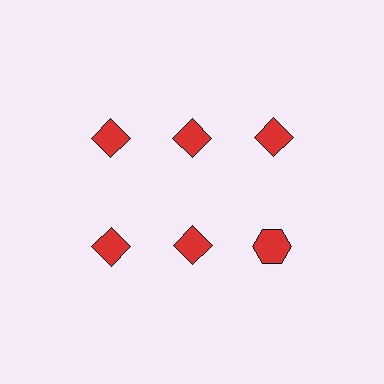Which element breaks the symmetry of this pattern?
The red hexagon in the second row, center column breaks the symmetry. All other shapes are red diamonds.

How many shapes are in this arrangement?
There are 6 shapes arranged in a grid pattern.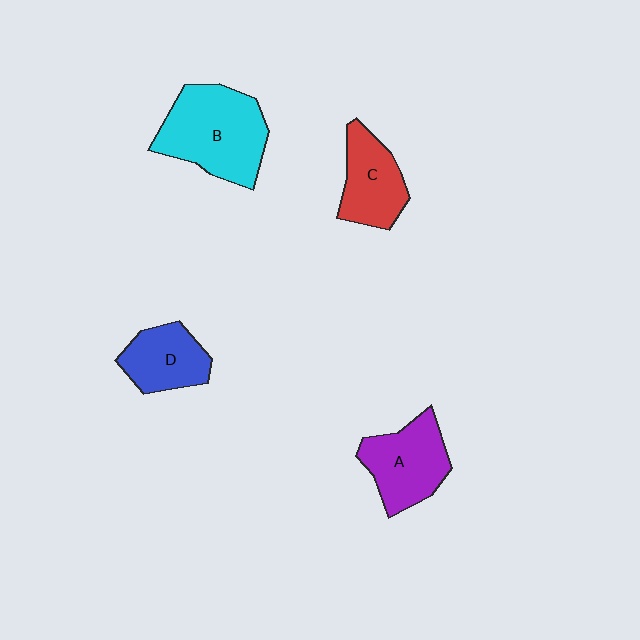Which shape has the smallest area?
Shape D (blue).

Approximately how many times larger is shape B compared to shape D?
Approximately 1.7 times.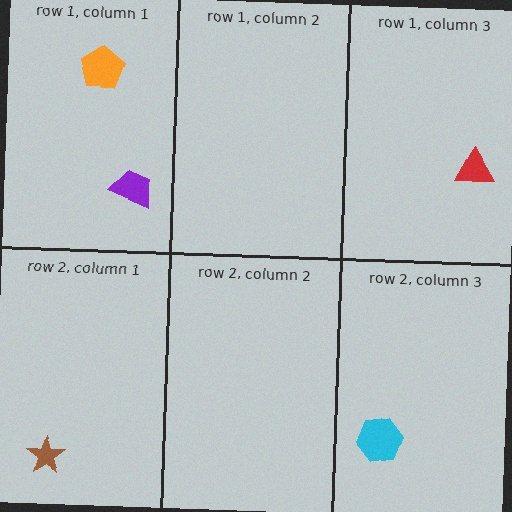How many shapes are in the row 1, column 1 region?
2.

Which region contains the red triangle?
The row 1, column 3 region.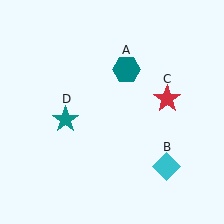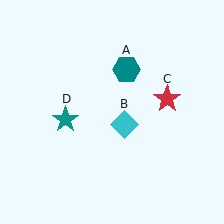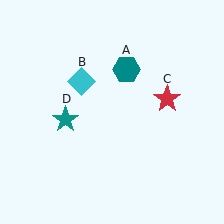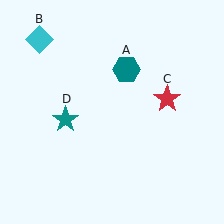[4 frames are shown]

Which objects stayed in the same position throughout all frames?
Teal hexagon (object A) and red star (object C) and teal star (object D) remained stationary.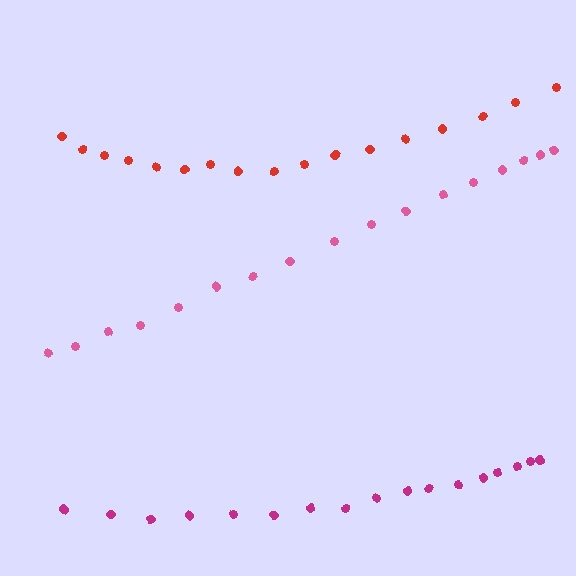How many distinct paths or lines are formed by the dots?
There are 3 distinct paths.